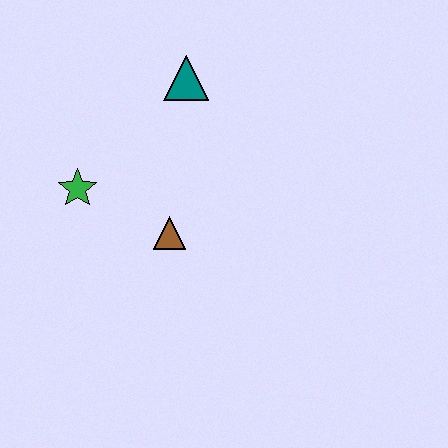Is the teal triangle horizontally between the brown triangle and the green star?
No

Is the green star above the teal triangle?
No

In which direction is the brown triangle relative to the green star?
The brown triangle is to the right of the green star.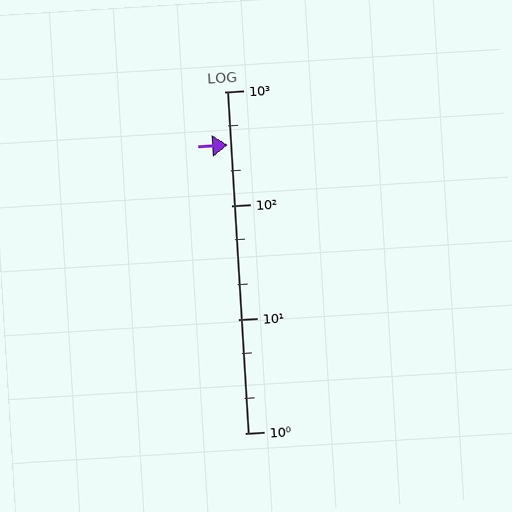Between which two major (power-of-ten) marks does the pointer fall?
The pointer is between 100 and 1000.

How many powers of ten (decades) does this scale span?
The scale spans 3 decades, from 1 to 1000.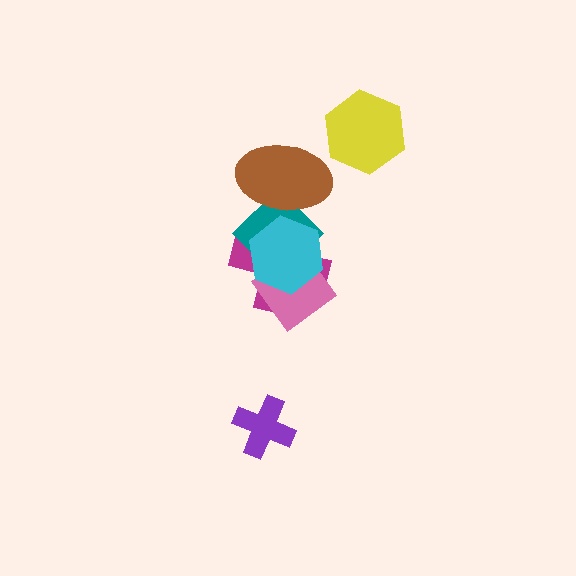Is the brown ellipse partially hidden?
Yes, it is partially covered by another shape.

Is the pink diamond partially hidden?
Yes, it is partially covered by another shape.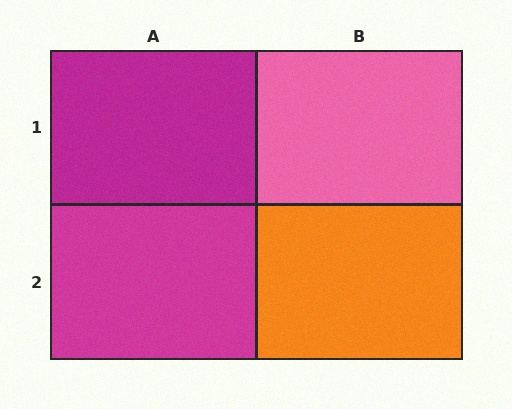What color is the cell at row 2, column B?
Orange.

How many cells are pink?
1 cell is pink.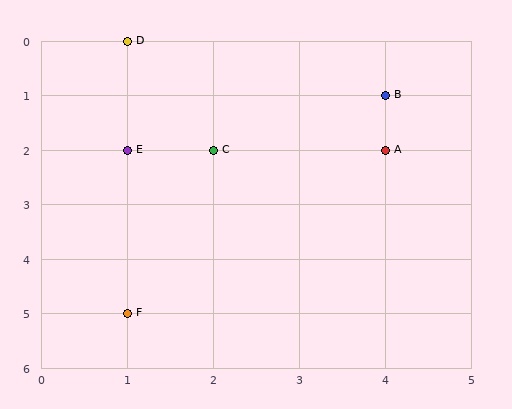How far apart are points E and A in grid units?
Points E and A are 3 columns apart.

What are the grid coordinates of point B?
Point B is at grid coordinates (4, 1).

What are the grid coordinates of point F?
Point F is at grid coordinates (1, 5).